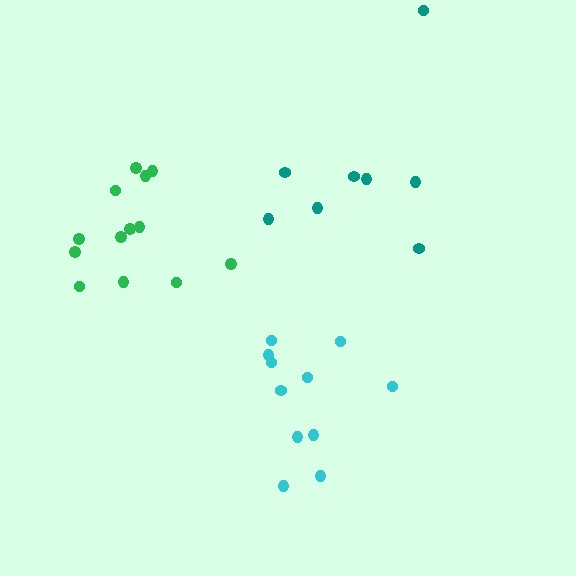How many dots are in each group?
Group 1: 13 dots, Group 2: 11 dots, Group 3: 8 dots (32 total).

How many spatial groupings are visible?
There are 3 spatial groupings.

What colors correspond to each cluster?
The clusters are colored: green, cyan, teal.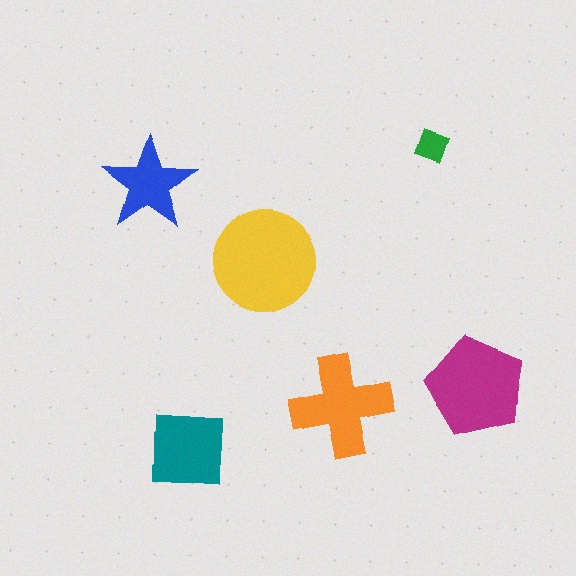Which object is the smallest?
The green diamond.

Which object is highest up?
The green diamond is topmost.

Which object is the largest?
The yellow circle.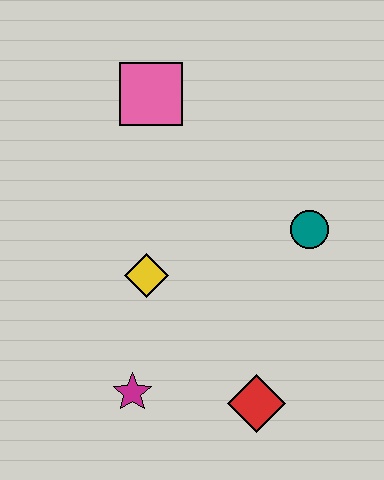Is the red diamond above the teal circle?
No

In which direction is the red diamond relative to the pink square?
The red diamond is below the pink square.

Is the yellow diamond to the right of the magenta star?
Yes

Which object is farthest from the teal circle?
The magenta star is farthest from the teal circle.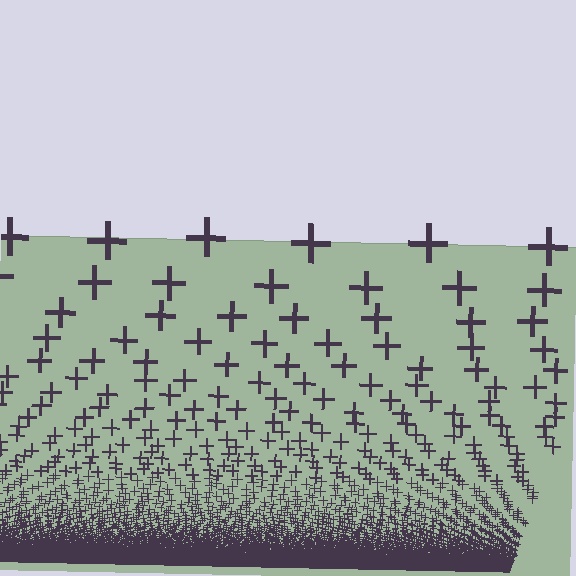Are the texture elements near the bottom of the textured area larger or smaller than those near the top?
Smaller. The gradient is inverted — elements near the bottom are smaller and denser.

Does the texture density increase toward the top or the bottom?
Density increases toward the bottom.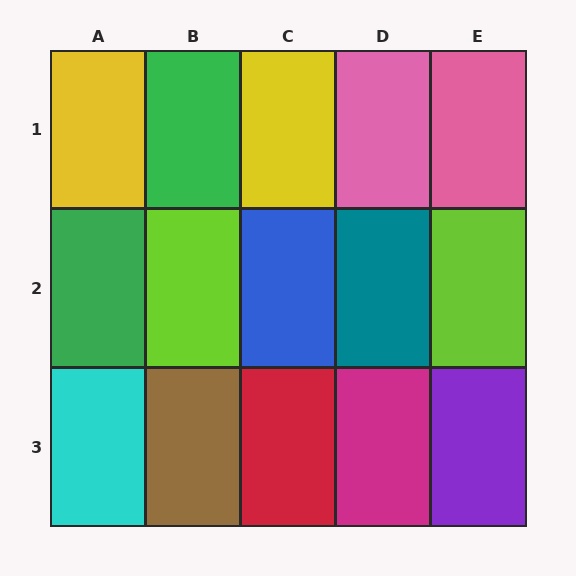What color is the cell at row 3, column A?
Cyan.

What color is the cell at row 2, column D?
Teal.